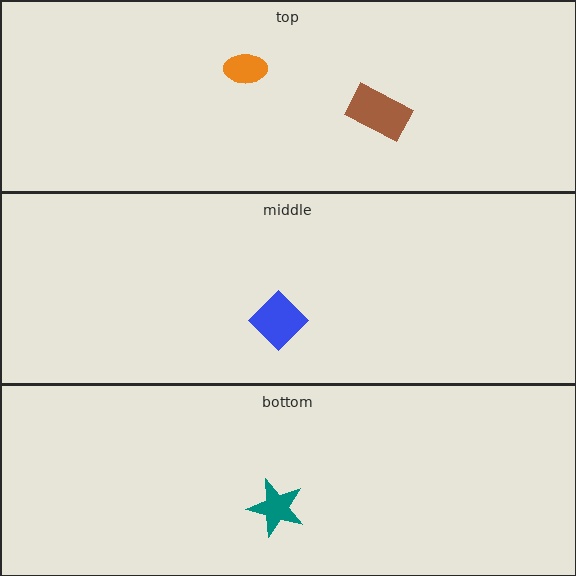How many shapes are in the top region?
2.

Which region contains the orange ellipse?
The top region.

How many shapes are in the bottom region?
1.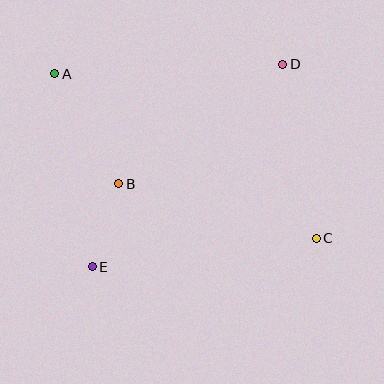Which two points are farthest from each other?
Points A and C are farthest from each other.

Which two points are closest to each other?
Points B and E are closest to each other.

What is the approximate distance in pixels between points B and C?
The distance between B and C is approximately 205 pixels.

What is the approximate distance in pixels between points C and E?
The distance between C and E is approximately 226 pixels.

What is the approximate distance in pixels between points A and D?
The distance between A and D is approximately 228 pixels.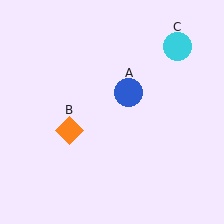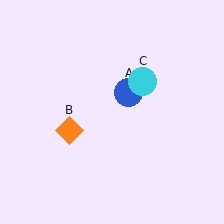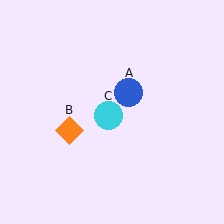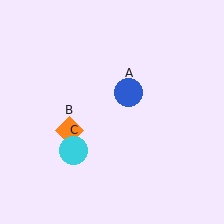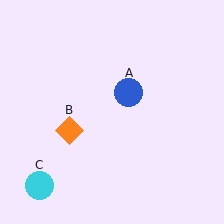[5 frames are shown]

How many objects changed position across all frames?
1 object changed position: cyan circle (object C).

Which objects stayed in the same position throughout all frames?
Blue circle (object A) and orange diamond (object B) remained stationary.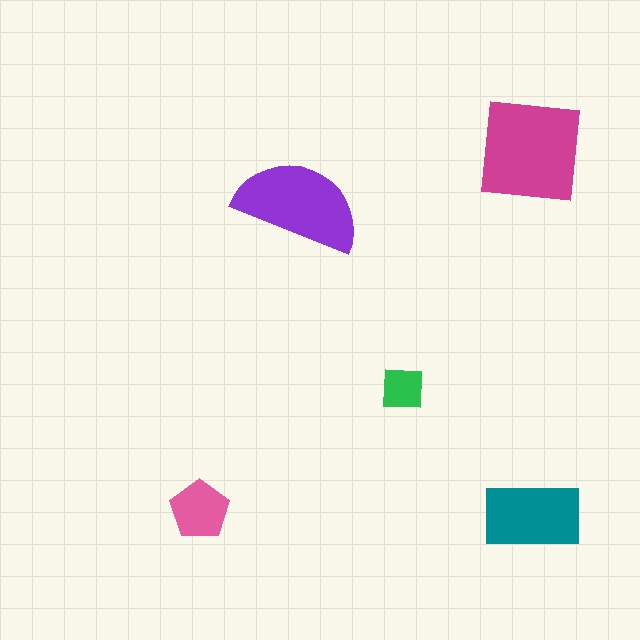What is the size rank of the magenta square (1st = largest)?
1st.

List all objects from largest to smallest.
The magenta square, the purple semicircle, the teal rectangle, the pink pentagon, the green square.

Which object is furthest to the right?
The teal rectangle is rightmost.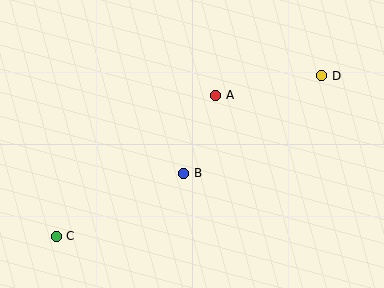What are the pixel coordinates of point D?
Point D is at (322, 76).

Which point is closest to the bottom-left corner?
Point C is closest to the bottom-left corner.